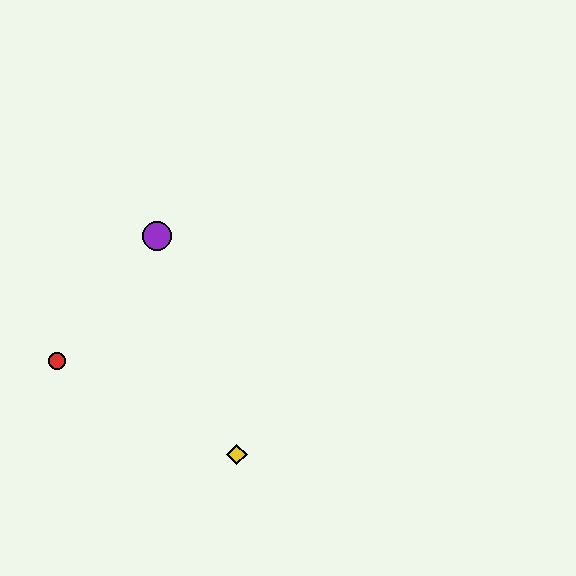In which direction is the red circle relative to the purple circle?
The red circle is below the purple circle.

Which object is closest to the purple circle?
The red circle is closest to the purple circle.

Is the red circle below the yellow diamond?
No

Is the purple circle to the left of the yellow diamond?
Yes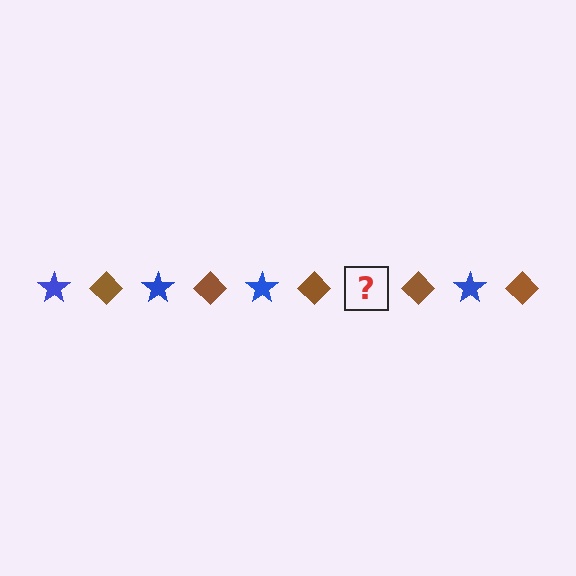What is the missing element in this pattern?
The missing element is a blue star.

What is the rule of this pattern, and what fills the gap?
The rule is that the pattern alternates between blue star and brown diamond. The gap should be filled with a blue star.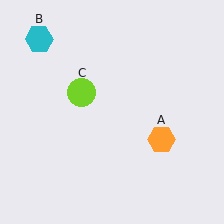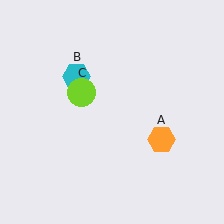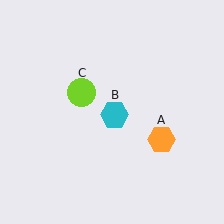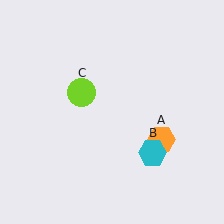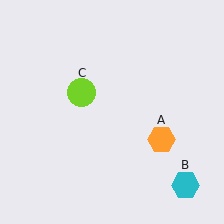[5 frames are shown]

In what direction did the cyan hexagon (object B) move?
The cyan hexagon (object B) moved down and to the right.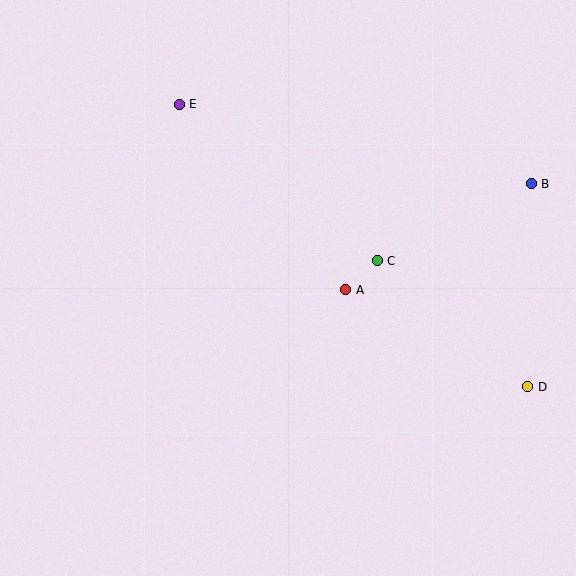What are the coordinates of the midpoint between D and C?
The midpoint between D and C is at (453, 324).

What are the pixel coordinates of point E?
Point E is at (179, 104).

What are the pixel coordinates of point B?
Point B is at (531, 184).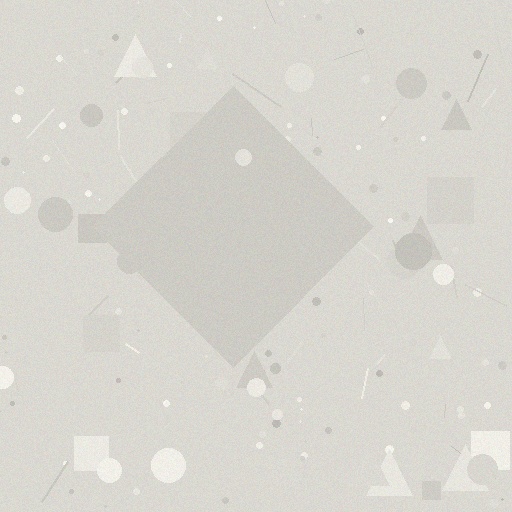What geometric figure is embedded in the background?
A diamond is embedded in the background.